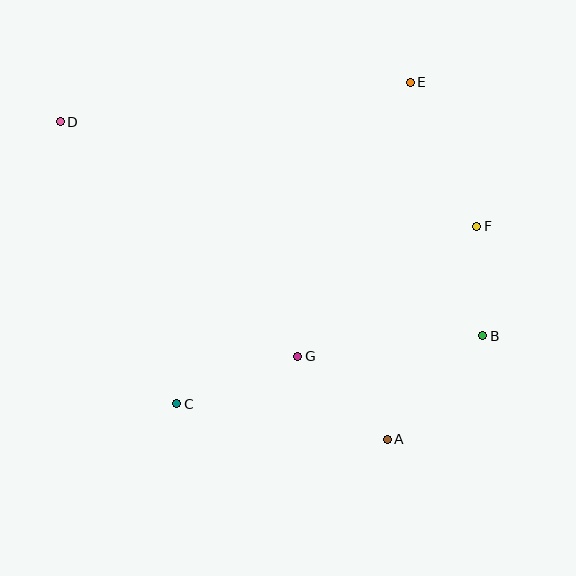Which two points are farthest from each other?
Points B and D are farthest from each other.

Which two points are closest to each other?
Points B and F are closest to each other.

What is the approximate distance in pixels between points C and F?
The distance between C and F is approximately 348 pixels.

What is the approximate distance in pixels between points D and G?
The distance between D and G is approximately 334 pixels.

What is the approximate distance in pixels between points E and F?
The distance between E and F is approximately 158 pixels.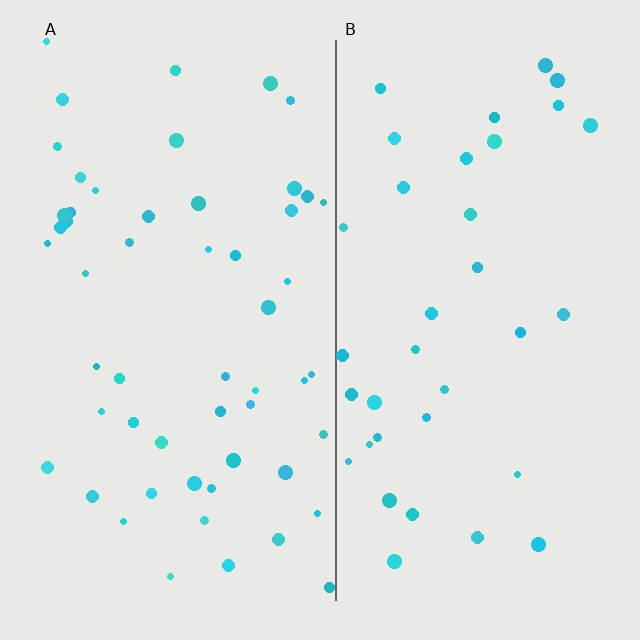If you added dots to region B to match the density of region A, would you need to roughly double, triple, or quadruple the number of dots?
Approximately double.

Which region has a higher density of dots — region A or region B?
A (the left).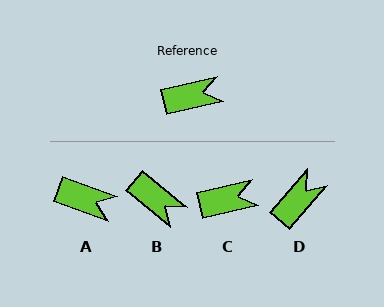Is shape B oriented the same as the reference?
No, it is off by about 53 degrees.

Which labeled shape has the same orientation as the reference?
C.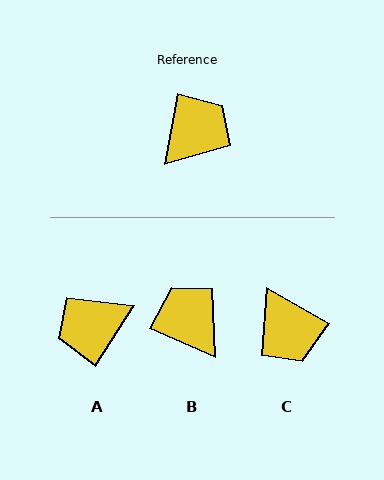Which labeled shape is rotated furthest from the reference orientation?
A, about 157 degrees away.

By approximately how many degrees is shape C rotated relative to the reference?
Approximately 110 degrees clockwise.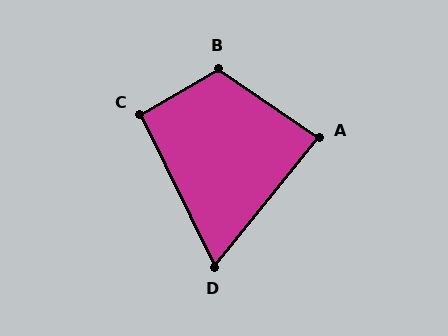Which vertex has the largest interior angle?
B, at approximately 115 degrees.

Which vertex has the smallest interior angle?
D, at approximately 65 degrees.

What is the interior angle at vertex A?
Approximately 86 degrees (approximately right).